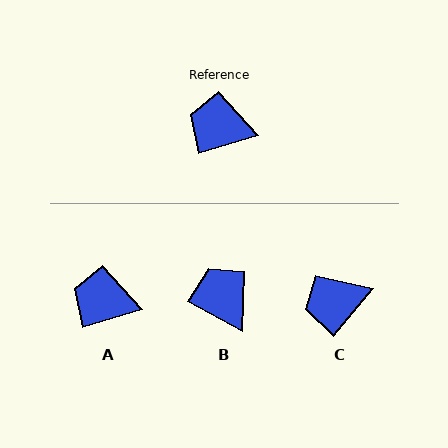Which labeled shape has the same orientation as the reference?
A.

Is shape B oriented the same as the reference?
No, it is off by about 45 degrees.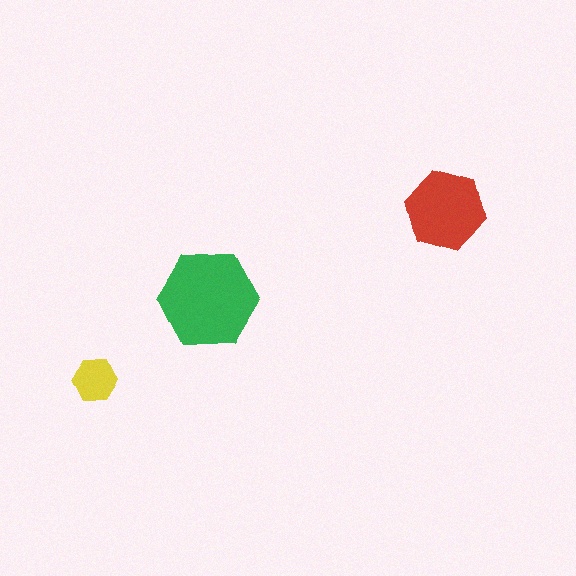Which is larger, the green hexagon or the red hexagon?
The green one.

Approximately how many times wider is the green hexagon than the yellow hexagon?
About 2 times wider.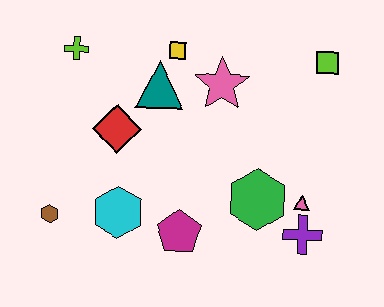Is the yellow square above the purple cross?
Yes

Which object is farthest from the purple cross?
The lime cross is farthest from the purple cross.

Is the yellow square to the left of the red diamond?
No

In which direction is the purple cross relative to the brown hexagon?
The purple cross is to the right of the brown hexagon.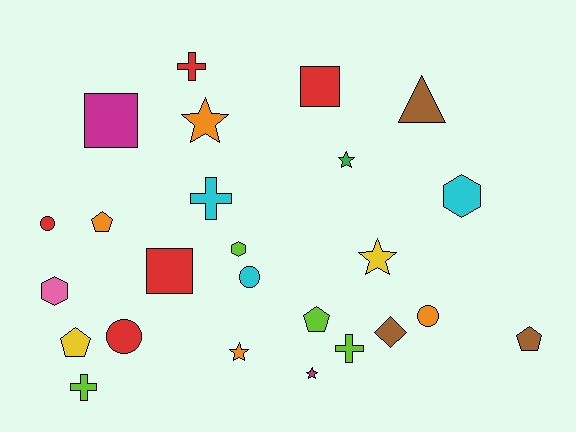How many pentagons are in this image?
There are 4 pentagons.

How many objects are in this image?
There are 25 objects.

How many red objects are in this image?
There are 5 red objects.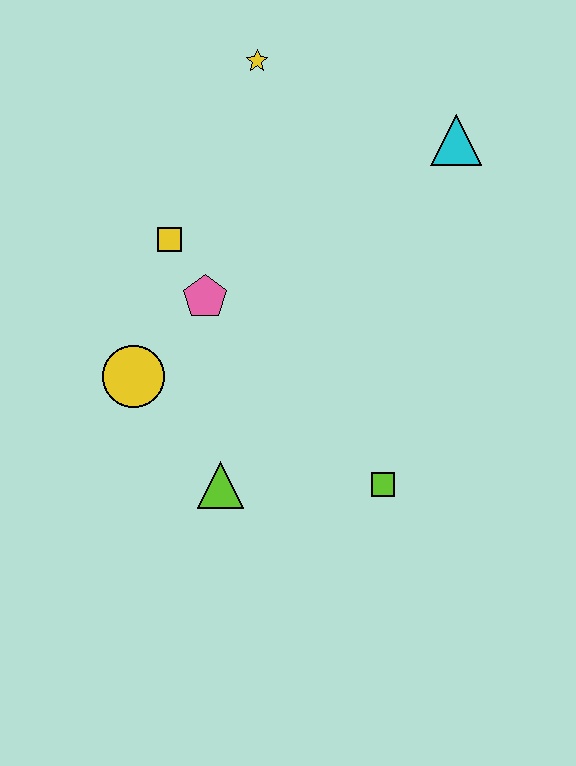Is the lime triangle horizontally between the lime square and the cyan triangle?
No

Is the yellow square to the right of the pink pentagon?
No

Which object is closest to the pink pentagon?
The yellow square is closest to the pink pentagon.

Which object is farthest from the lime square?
The yellow star is farthest from the lime square.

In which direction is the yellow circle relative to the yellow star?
The yellow circle is below the yellow star.